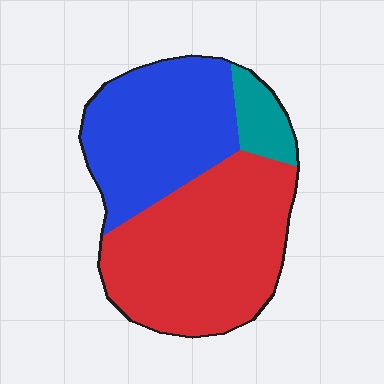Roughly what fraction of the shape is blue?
Blue takes up about three eighths (3/8) of the shape.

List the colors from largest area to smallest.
From largest to smallest: red, blue, teal.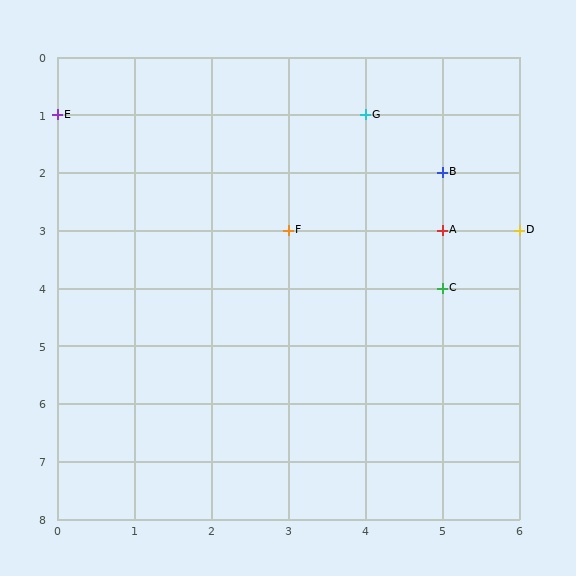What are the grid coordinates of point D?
Point D is at grid coordinates (6, 3).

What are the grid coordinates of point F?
Point F is at grid coordinates (3, 3).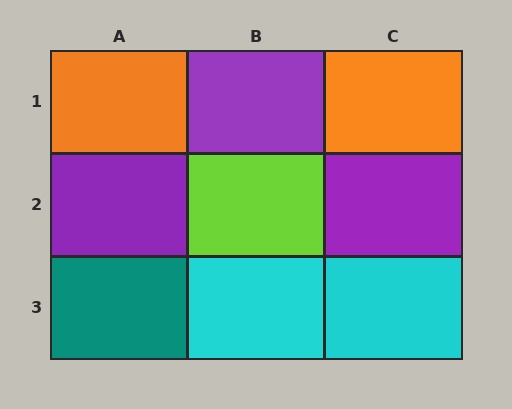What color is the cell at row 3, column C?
Cyan.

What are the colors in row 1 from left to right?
Orange, purple, orange.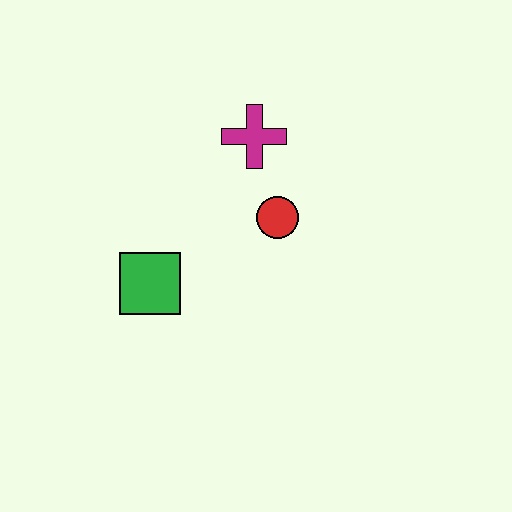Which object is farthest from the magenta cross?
The green square is farthest from the magenta cross.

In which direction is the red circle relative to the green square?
The red circle is to the right of the green square.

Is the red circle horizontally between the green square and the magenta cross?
No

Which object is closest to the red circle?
The magenta cross is closest to the red circle.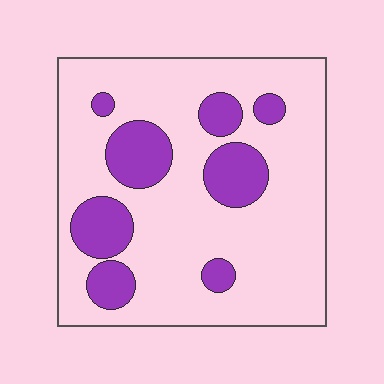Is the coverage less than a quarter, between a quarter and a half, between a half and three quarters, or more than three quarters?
Less than a quarter.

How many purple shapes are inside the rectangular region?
8.